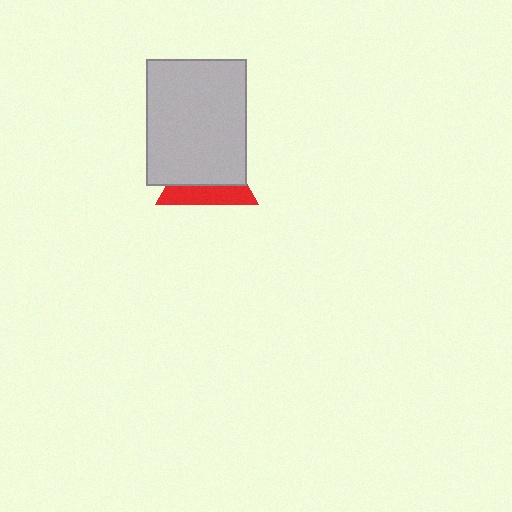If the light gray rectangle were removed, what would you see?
You would see the complete red triangle.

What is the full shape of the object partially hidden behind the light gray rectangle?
The partially hidden object is a red triangle.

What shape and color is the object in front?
The object in front is a light gray rectangle.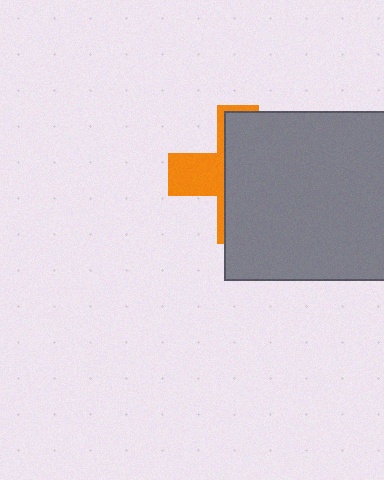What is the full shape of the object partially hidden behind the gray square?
The partially hidden object is an orange cross.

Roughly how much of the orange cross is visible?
A small part of it is visible (roughly 32%).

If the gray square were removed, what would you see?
You would see the complete orange cross.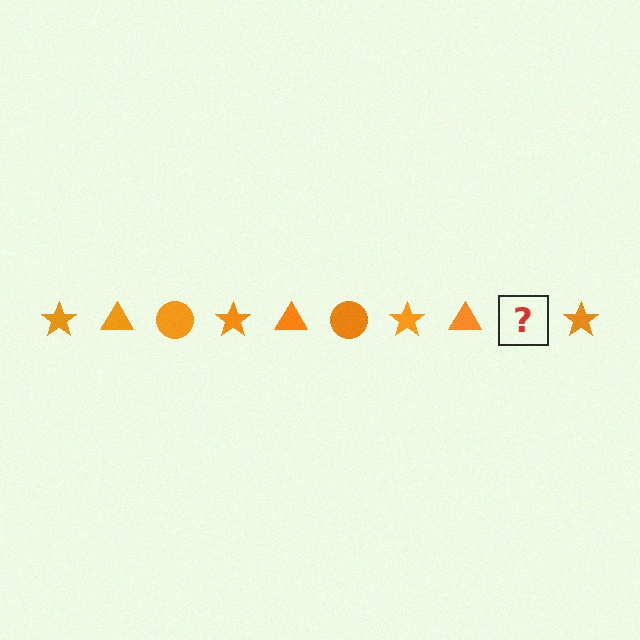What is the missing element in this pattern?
The missing element is an orange circle.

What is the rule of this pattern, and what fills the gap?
The rule is that the pattern cycles through star, triangle, circle shapes in orange. The gap should be filled with an orange circle.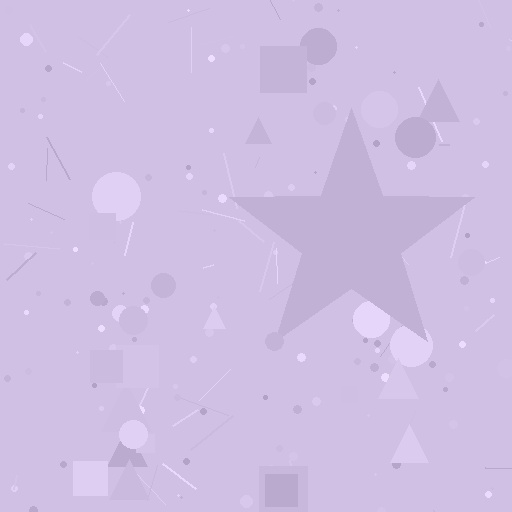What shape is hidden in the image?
A star is hidden in the image.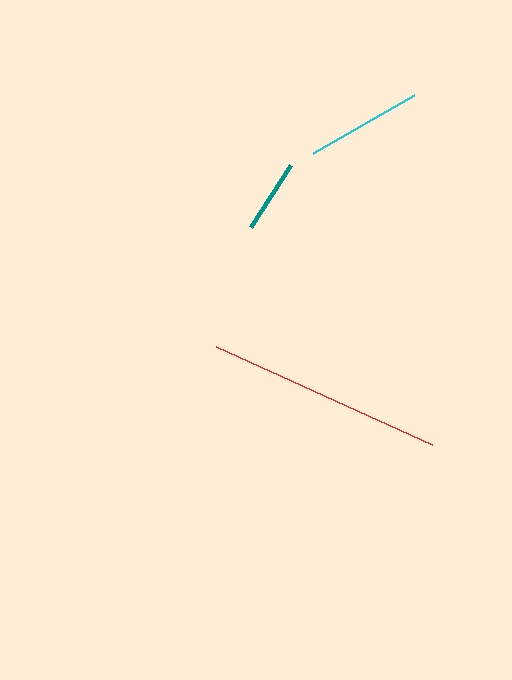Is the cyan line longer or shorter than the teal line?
The cyan line is longer than the teal line.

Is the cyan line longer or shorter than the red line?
The red line is longer than the cyan line.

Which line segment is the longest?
The red line is the longest at approximately 238 pixels.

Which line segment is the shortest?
The teal line is the shortest at approximately 74 pixels.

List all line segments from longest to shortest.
From longest to shortest: red, cyan, teal.